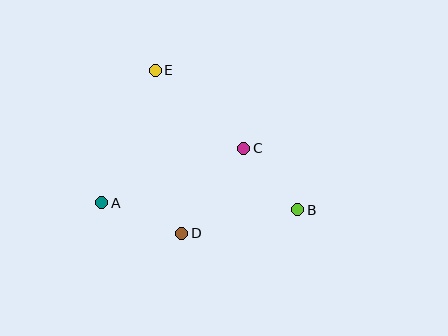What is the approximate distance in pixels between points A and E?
The distance between A and E is approximately 143 pixels.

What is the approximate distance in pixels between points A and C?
The distance between A and C is approximately 152 pixels.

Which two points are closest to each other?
Points B and C are closest to each other.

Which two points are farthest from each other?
Points B and E are farthest from each other.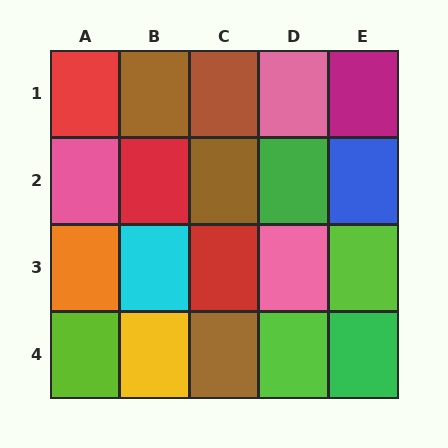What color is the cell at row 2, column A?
Pink.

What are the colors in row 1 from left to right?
Red, brown, brown, pink, magenta.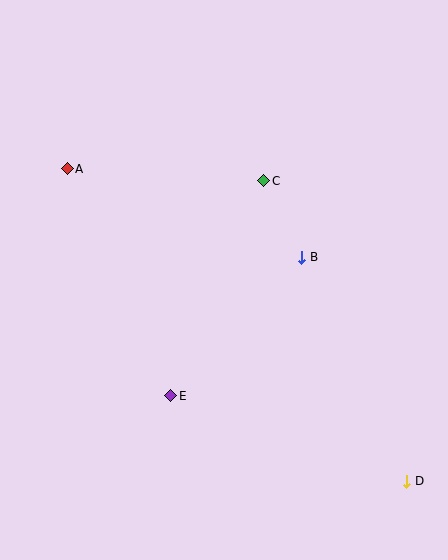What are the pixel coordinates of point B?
Point B is at (302, 257).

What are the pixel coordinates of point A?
Point A is at (67, 169).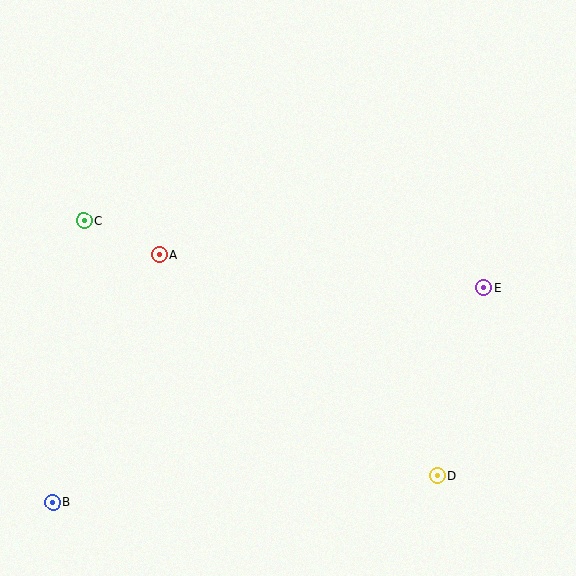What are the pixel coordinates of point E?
Point E is at (484, 287).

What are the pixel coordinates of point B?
Point B is at (53, 502).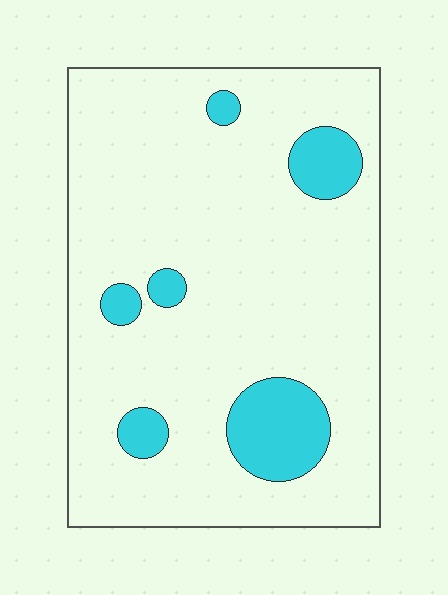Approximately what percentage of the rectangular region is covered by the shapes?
Approximately 15%.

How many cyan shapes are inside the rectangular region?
6.